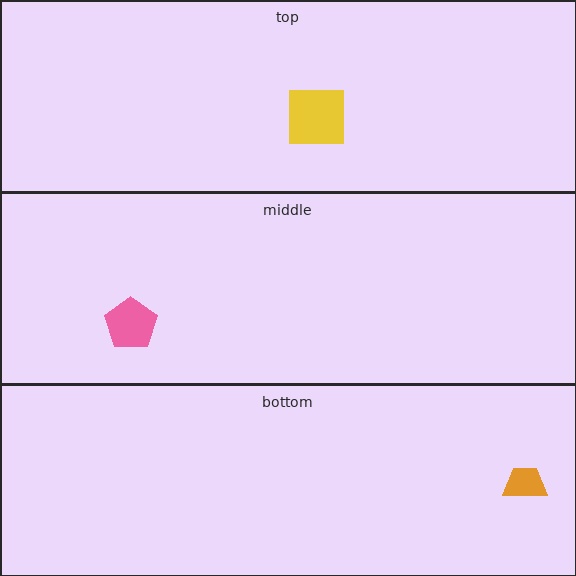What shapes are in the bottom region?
The orange trapezoid.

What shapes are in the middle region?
The pink pentagon.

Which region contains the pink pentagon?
The middle region.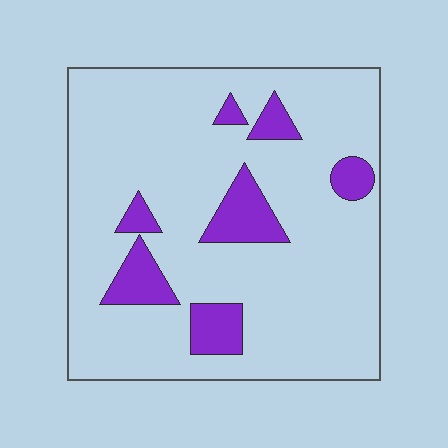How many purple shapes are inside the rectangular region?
7.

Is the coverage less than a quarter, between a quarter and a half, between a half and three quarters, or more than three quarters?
Less than a quarter.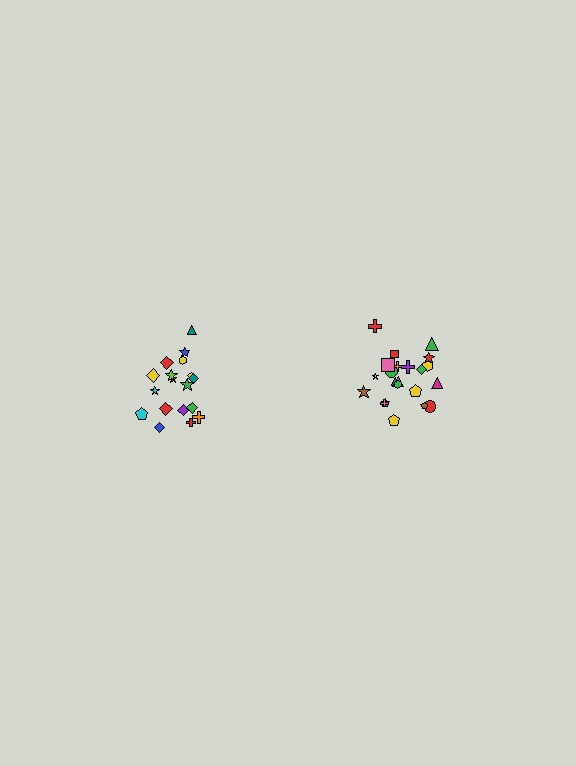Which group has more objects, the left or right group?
The right group.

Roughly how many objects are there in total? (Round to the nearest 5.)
Roughly 40 objects in total.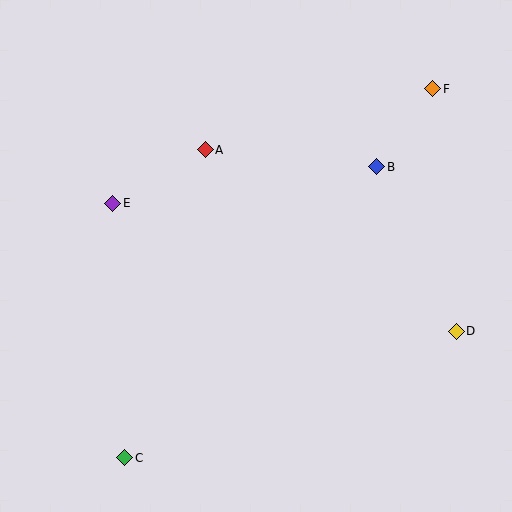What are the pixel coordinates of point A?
Point A is at (205, 150).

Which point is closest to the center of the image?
Point A at (205, 150) is closest to the center.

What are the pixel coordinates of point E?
Point E is at (113, 203).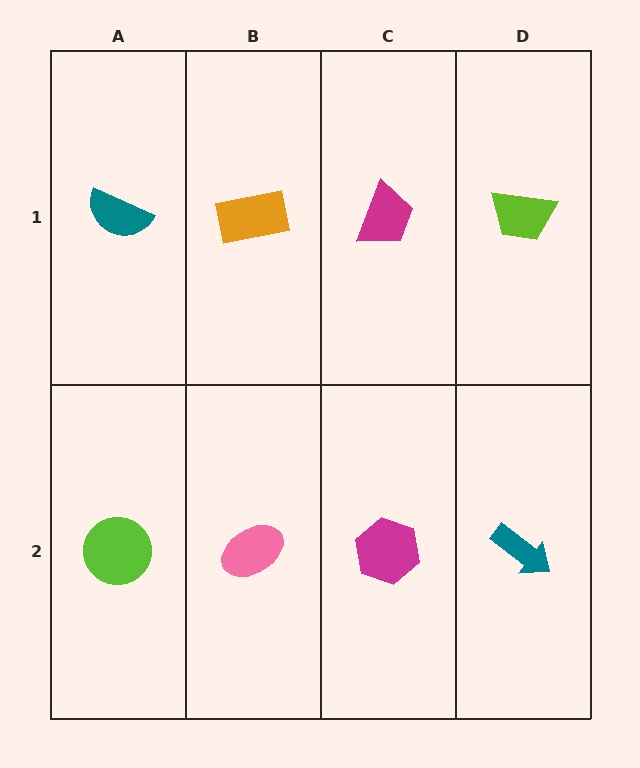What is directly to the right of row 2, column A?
A pink ellipse.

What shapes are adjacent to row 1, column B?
A pink ellipse (row 2, column B), a teal semicircle (row 1, column A), a magenta trapezoid (row 1, column C).